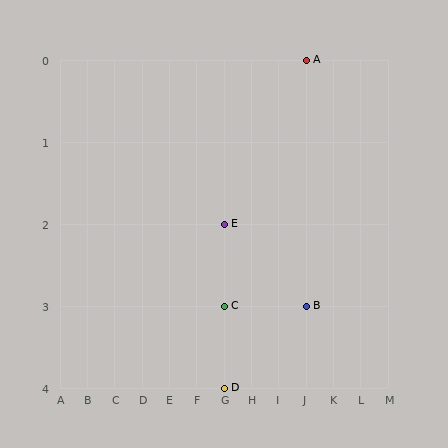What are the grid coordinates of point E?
Point E is at grid coordinates (G, 2).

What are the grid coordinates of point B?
Point B is at grid coordinates (J, 3).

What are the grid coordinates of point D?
Point D is at grid coordinates (G, 4).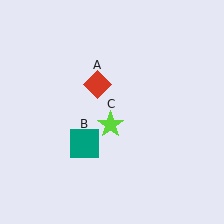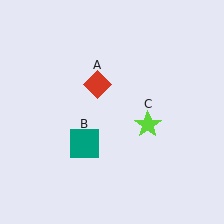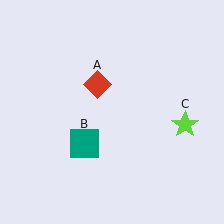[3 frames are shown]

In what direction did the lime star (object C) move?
The lime star (object C) moved right.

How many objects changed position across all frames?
1 object changed position: lime star (object C).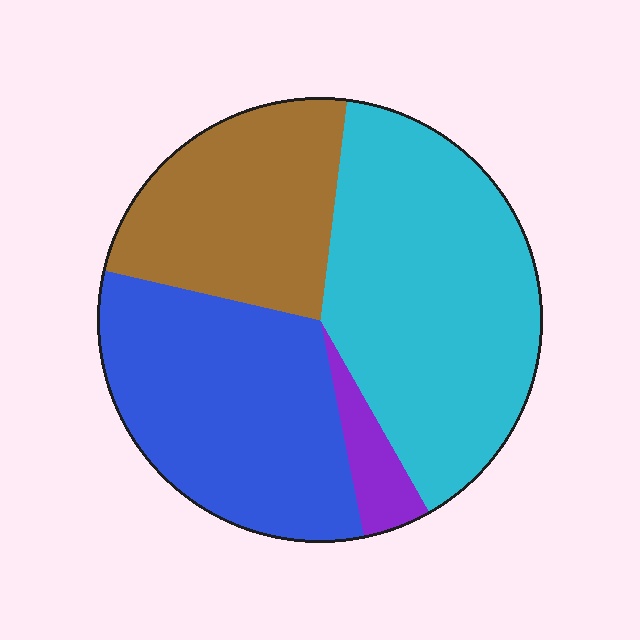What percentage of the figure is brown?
Brown takes up about one quarter (1/4) of the figure.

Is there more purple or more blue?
Blue.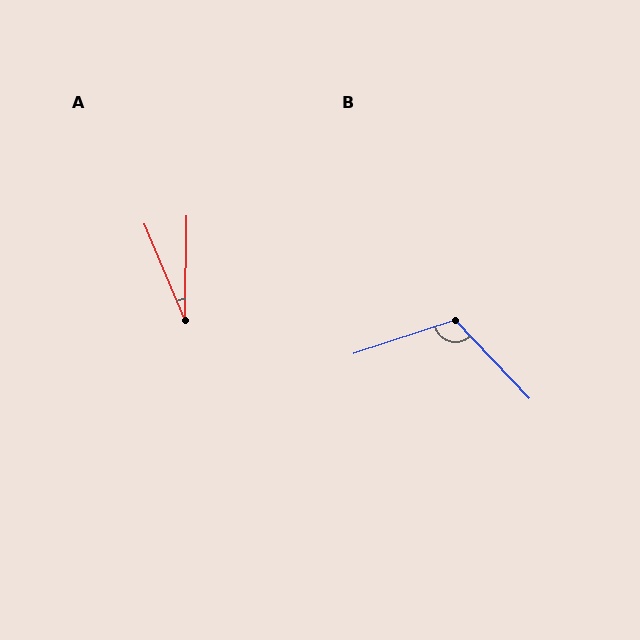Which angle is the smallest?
A, at approximately 24 degrees.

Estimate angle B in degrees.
Approximately 115 degrees.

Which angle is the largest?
B, at approximately 115 degrees.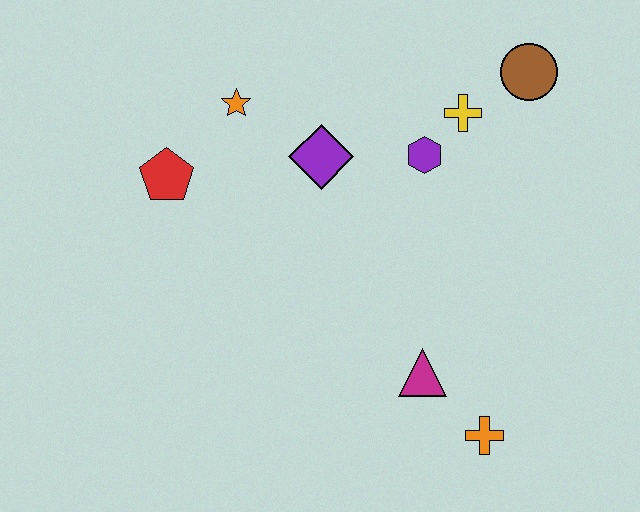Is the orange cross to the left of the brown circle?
Yes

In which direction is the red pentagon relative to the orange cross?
The red pentagon is to the left of the orange cross.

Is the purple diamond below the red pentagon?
No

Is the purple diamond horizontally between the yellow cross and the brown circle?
No